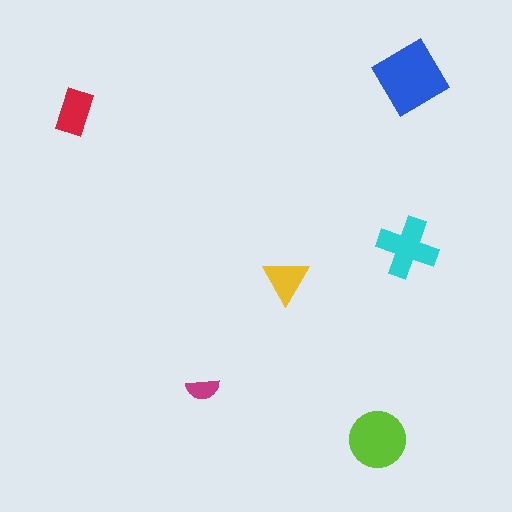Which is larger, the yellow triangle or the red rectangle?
The red rectangle.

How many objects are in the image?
There are 6 objects in the image.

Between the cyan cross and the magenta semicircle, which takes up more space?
The cyan cross.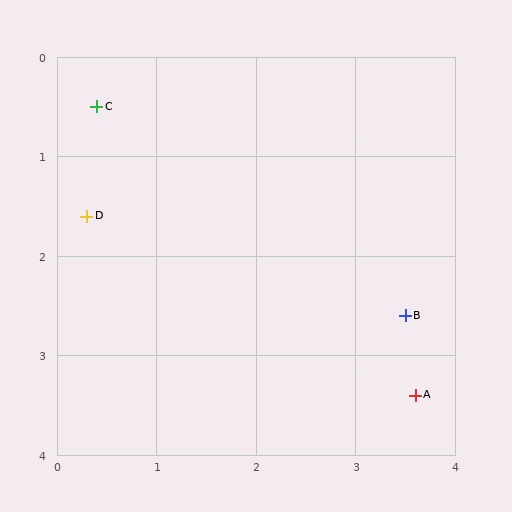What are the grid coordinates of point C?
Point C is at approximately (0.4, 0.5).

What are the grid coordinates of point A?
Point A is at approximately (3.6, 3.4).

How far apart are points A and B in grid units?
Points A and B are about 0.8 grid units apart.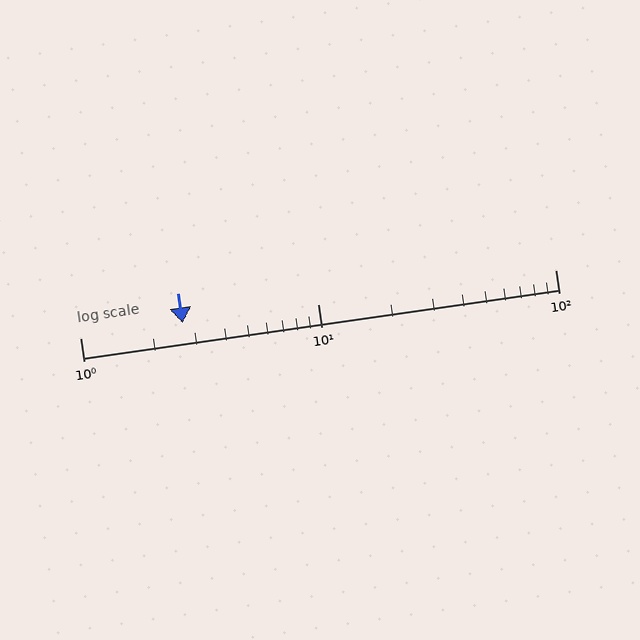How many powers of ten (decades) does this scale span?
The scale spans 2 decades, from 1 to 100.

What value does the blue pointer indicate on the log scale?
The pointer indicates approximately 2.7.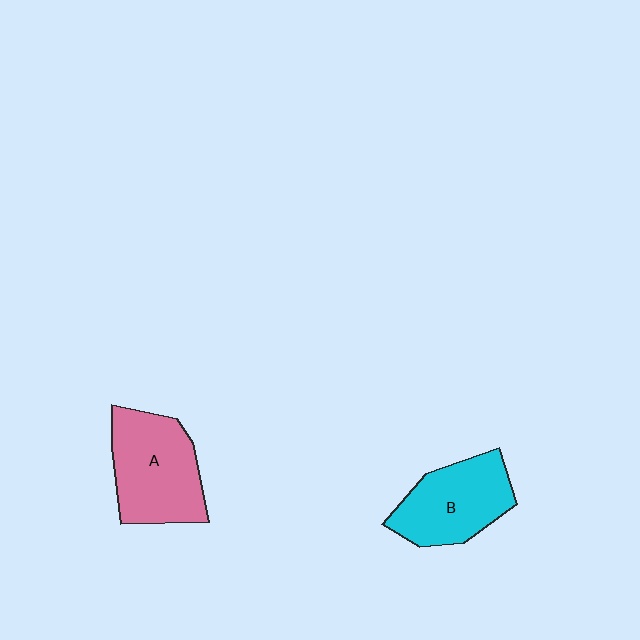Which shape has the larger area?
Shape A (pink).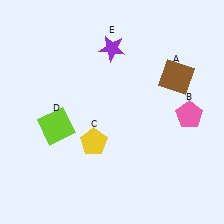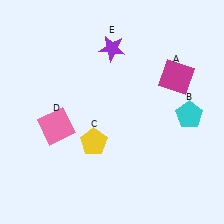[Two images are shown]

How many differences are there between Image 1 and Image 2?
There are 3 differences between the two images.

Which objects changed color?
A changed from brown to magenta. B changed from pink to cyan. D changed from lime to pink.